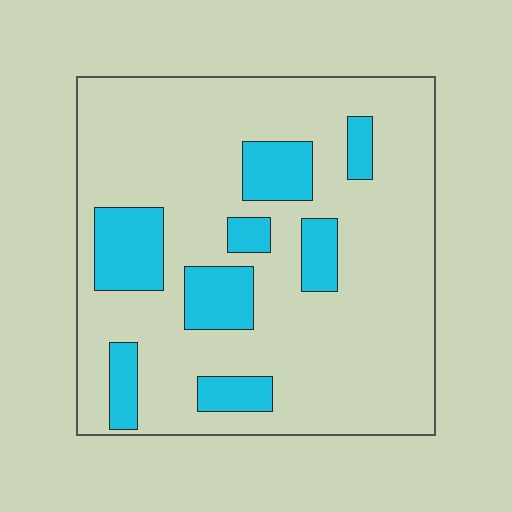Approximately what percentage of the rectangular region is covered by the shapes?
Approximately 20%.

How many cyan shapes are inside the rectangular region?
8.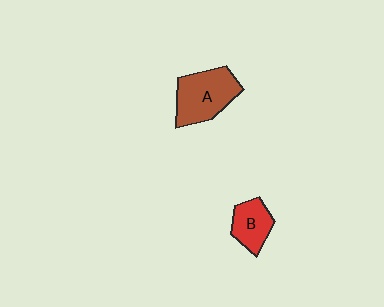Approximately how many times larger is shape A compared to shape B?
Approximately 1.6 times.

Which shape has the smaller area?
Shape B (red).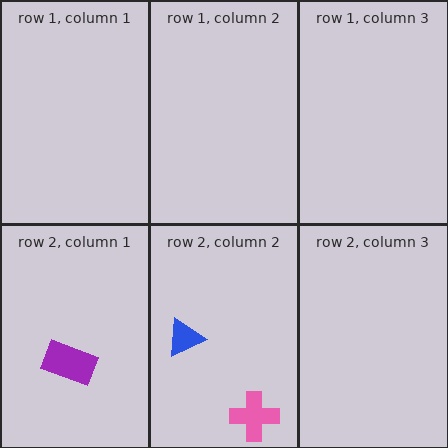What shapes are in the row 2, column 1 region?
The purple rectangle.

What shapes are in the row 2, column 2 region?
The pink cross, the blue triangle.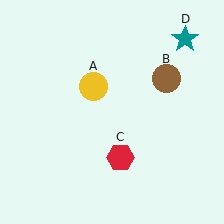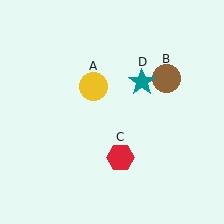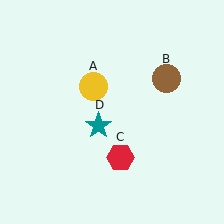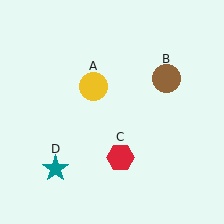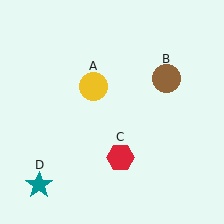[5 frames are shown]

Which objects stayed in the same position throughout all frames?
Yellow circle (object A) and brown circle (object B) and red hexagon (object C) remained stationary.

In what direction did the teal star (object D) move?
The teal star (object D) moved down and to the left.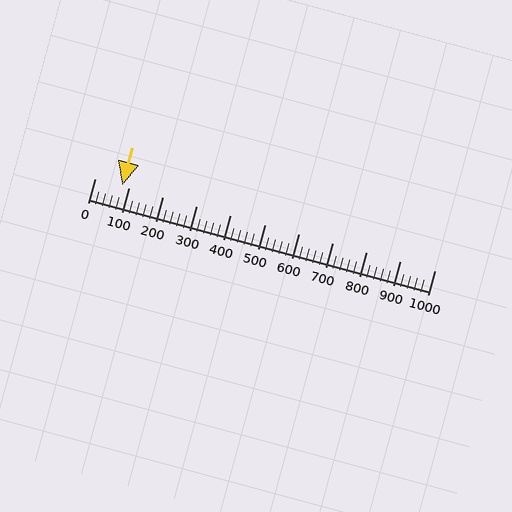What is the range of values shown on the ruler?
The ruler shows values from 0 to 1000.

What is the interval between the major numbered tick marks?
The major tick marks are spaced 100 units apart.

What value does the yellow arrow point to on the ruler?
The yellow arrow points to approximately 80.